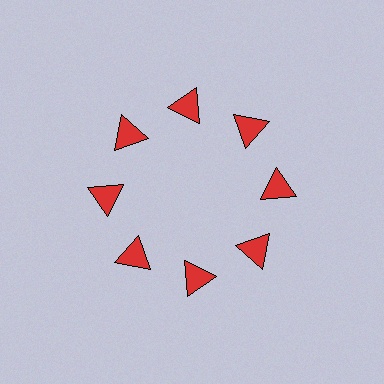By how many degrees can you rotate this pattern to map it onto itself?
The pattern maps onto itself every 45 degrees of rotation.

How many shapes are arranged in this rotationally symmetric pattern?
There are 8 shapes, arranged in 8 groups of 1.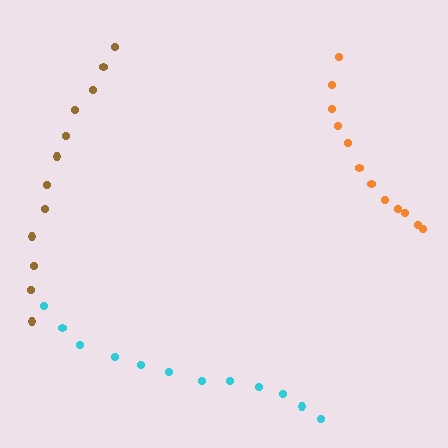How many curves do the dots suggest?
There are 3 distinct paths.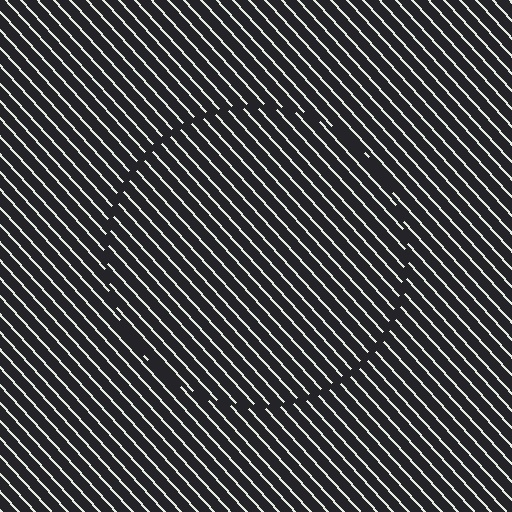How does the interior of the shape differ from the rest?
The interior of the shape contains the same grating, shifted by half a period — the contour is defined by the phase discontinuity where line-ends from the inner and outer gratings abut.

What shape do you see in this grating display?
An illusory circle. The interior of the shape contains the same grating, shifted by half a period — the contour is defined by the phase discontinuity where line-ends from the inner and outer gratings abut.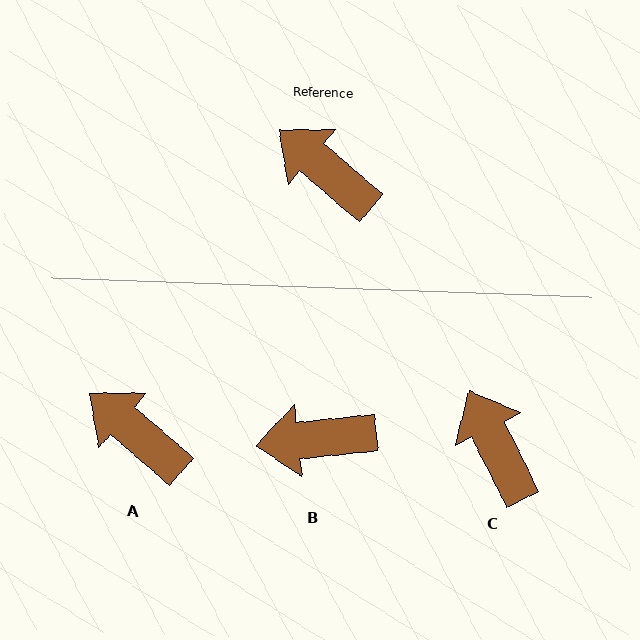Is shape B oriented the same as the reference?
No, it is off by about 47 degrees.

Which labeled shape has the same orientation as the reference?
A.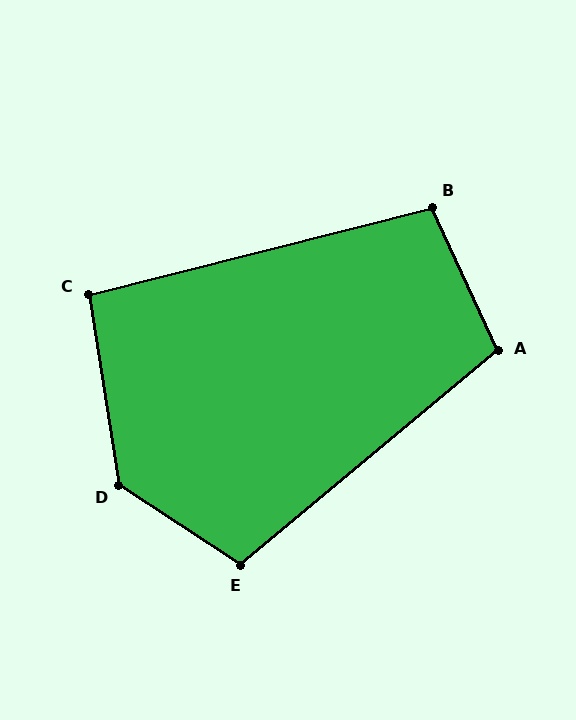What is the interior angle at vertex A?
Approximately 105 degrees (obtuse).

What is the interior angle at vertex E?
Approximately 107 degrees (obtuse).